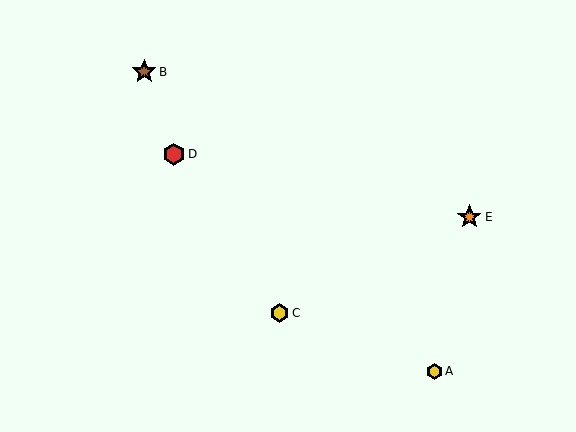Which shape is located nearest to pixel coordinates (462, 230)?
The orange star (labeled E) at (469, 217) is nearest to that location.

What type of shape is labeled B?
Shape B is a brown star.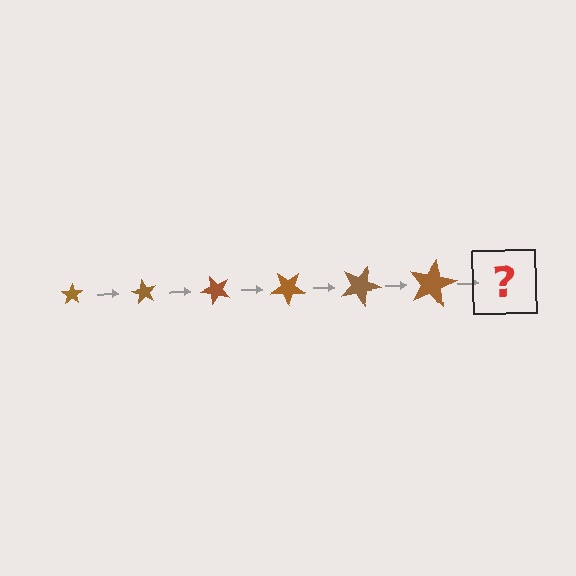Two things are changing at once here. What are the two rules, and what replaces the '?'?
The two rules are that the star grows larger each step and it rotates 60 degrees each step. The '?' should be a star, larger than the previous one and rotated 360 degrees from the start.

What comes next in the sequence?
The next element should be a star, larger than the previous one and rotated 360 degrees from the start.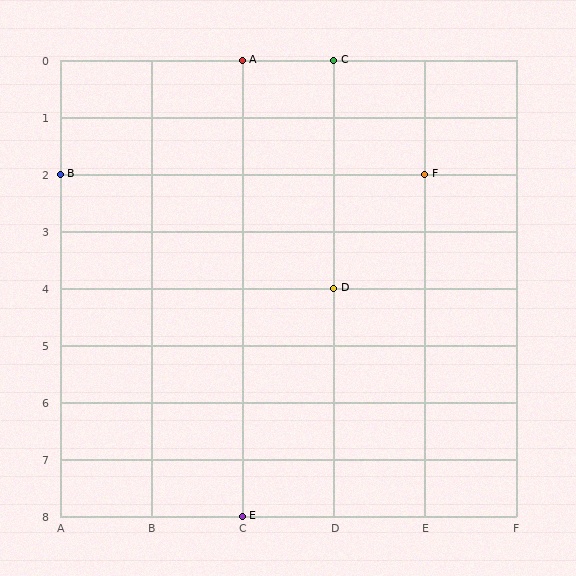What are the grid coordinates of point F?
Point F is at grid coordinates (E, 2).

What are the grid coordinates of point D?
Point D is at grid coordinates (D, 4).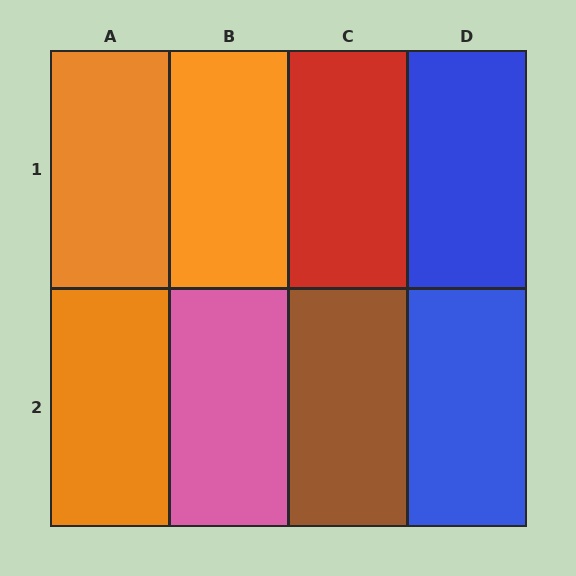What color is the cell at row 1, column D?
Blue.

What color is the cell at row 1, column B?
Orange.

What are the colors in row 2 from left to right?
Orange, pink, brown, blue.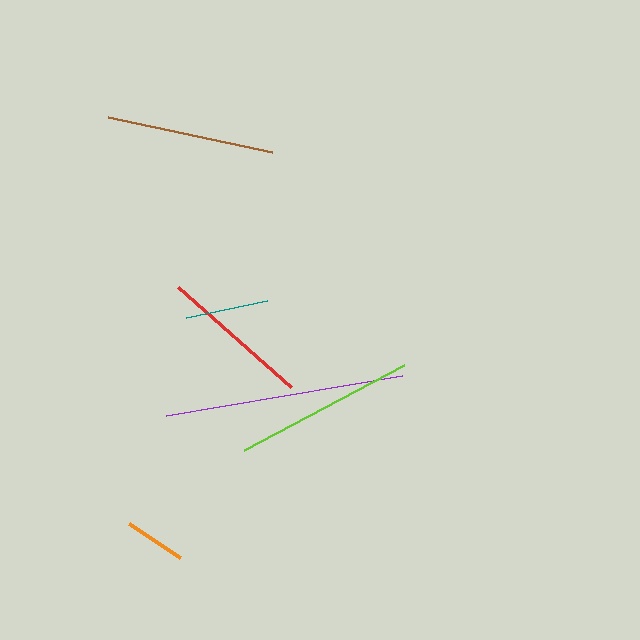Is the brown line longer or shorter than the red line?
The brown line is longer than the red line.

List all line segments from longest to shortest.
From longest to shortest: purple, lime, brown, red, teal, orange.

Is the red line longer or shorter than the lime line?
The lime line is longer than the red line.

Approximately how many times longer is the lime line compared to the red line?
The lime line is approximately 1.2 times the length of the red line.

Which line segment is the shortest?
The orange line is the shortest at approximately 61 pixels.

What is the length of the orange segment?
The orange segment is approximately 61 pixels long.